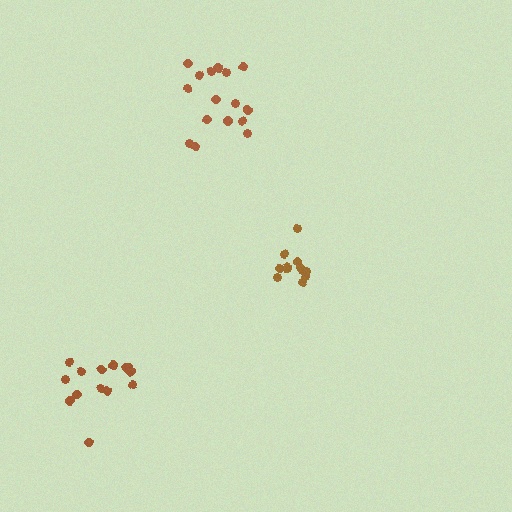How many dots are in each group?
Group 1: 12 dots, Group 2: 16 dots, Group 3: 14 dots (42 total).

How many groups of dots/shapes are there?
There are 3 groups.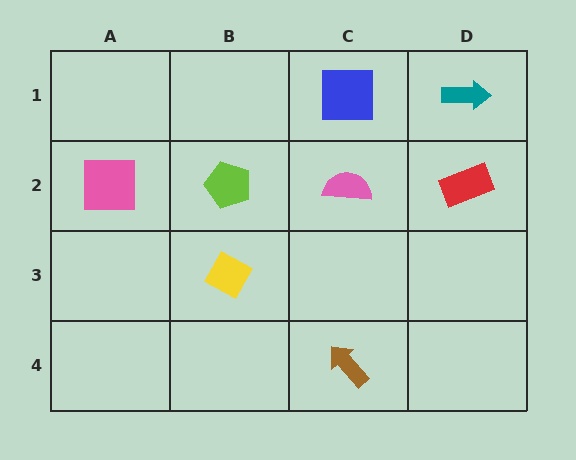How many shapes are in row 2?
4 shapes.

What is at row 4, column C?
A brown arrow.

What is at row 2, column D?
A red rectangle.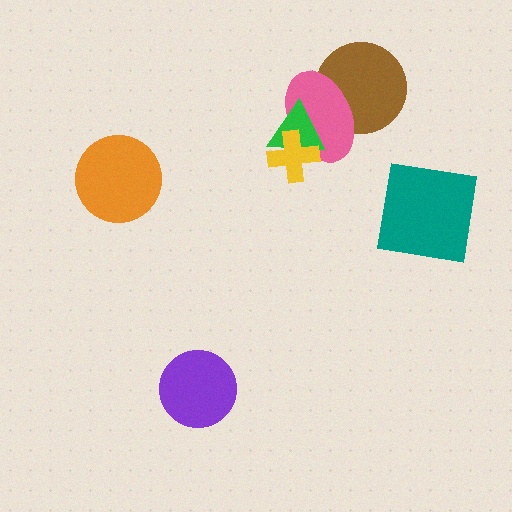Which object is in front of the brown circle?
The pink ellipse is in front of the brown circle.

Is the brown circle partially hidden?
Yes, it is partially covered by another shape.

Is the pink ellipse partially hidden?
Yes, it is partially covered by another shape.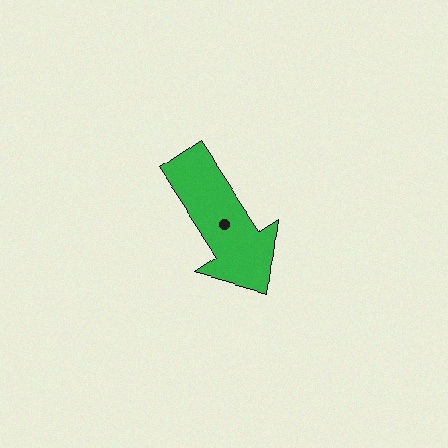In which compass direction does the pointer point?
Southeast.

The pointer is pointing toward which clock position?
Roughly 5 o'clock.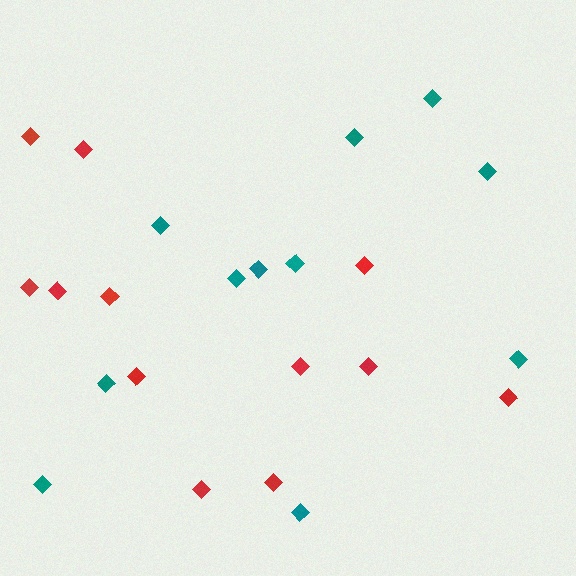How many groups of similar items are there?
There are 2 groups: one group of red diamonds (12) and one group of teal diamonds (11).